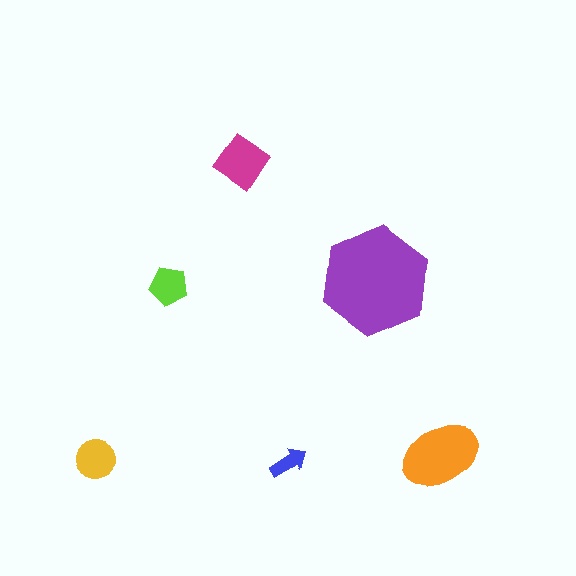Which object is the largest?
The purple hexagon.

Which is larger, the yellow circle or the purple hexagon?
The purple hexagon.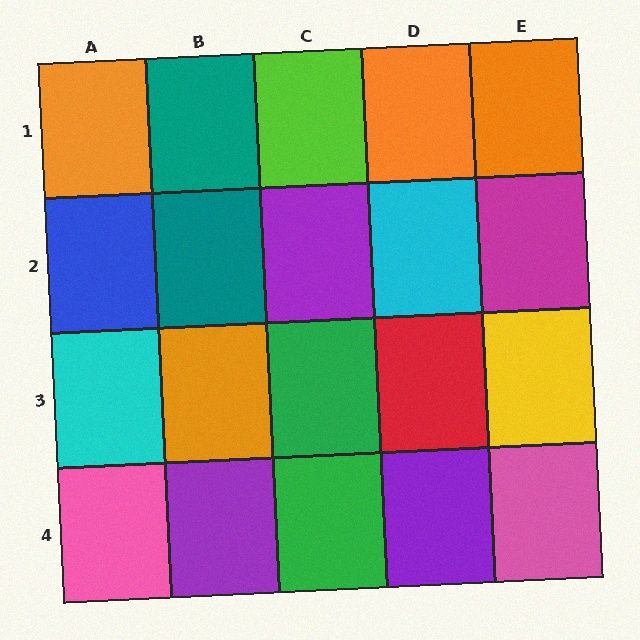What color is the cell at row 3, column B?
Orange.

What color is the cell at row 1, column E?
Orange.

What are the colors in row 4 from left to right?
Pink, purple, green, purple, pink.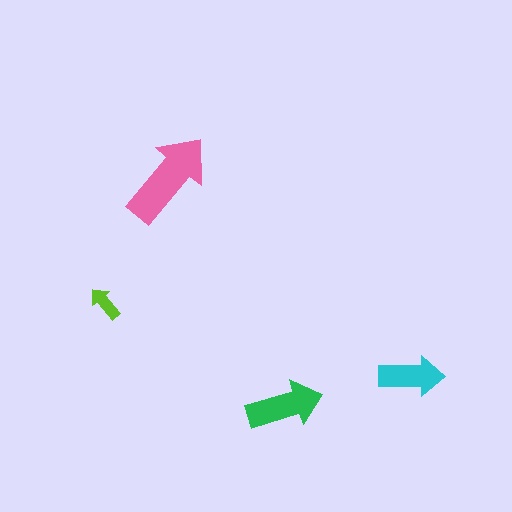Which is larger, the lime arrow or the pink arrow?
The pink one.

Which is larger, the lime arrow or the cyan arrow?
The cyan one.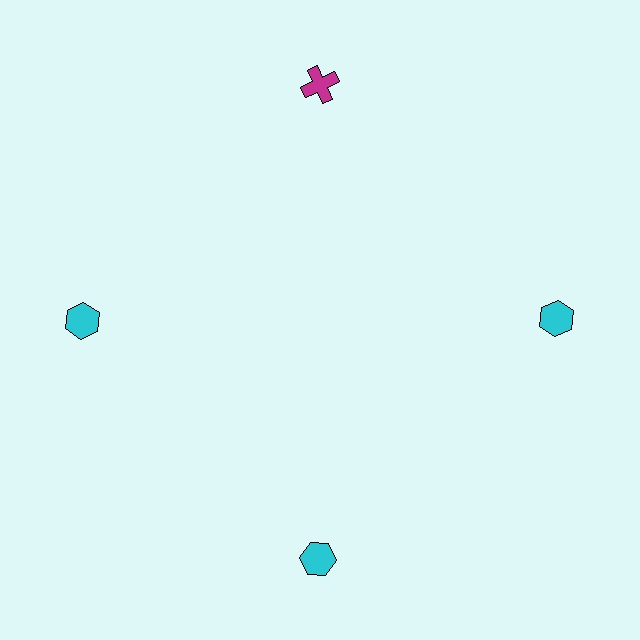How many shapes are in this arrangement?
There are 4 shapes arranged in a ring pattern.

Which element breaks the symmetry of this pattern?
The magenta cross at roughly the 12 o'clock position breaks the symmetry. All other shapes are cyan hexagons.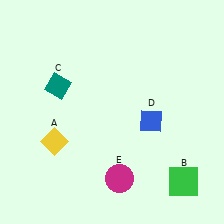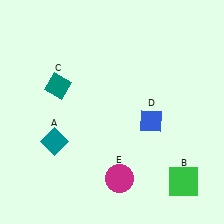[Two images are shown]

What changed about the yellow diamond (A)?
In Image 1, A is yellow. In Image 2, it changed to teal.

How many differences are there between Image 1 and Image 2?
There is 1 difference between the two images.